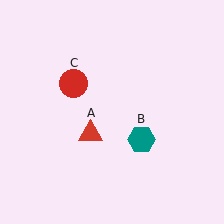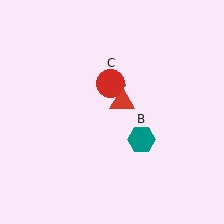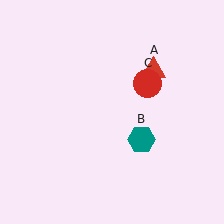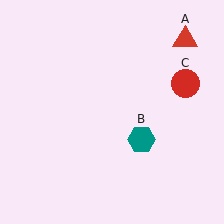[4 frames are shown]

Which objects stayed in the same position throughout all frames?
Teal hexagon (object B) remained stationary.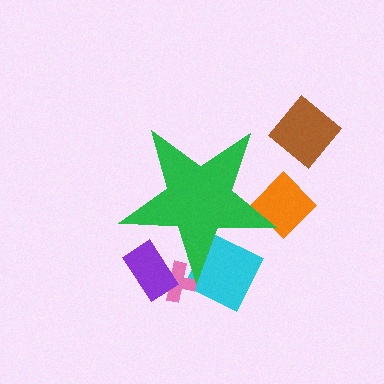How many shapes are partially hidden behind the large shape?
4 shapes are partially hidden.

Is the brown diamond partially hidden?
No, the brown diamond is fully visible.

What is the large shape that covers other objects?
A green star.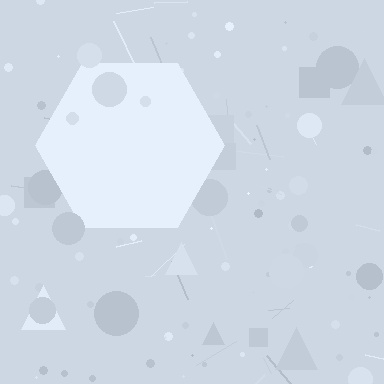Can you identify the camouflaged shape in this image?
The camouflaged shape is a hexagon.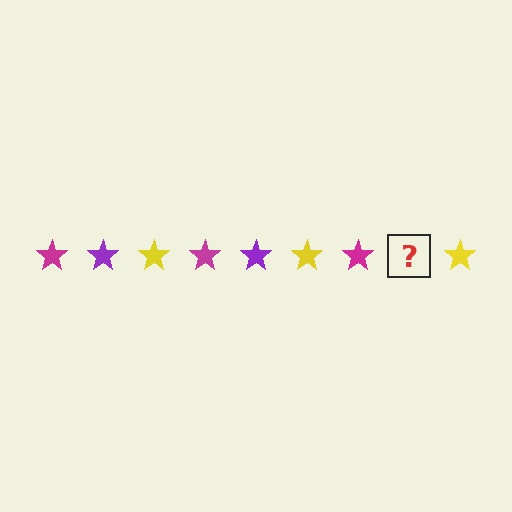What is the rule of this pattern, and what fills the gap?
The rule is that the pattern cycles through magenta, purple, yellow stars. The gap should be filled with a purple star.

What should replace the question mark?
The question mark should be replaced with a purple star.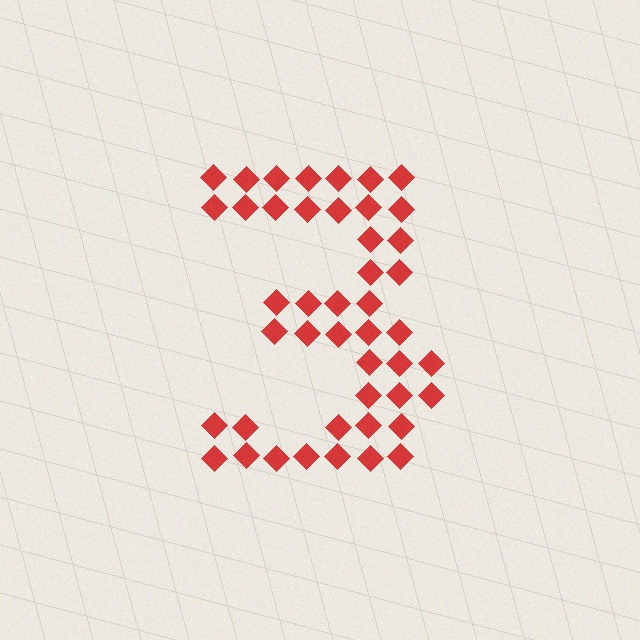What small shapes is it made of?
It is made of small diamonds.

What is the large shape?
The large shape is the digit 3.